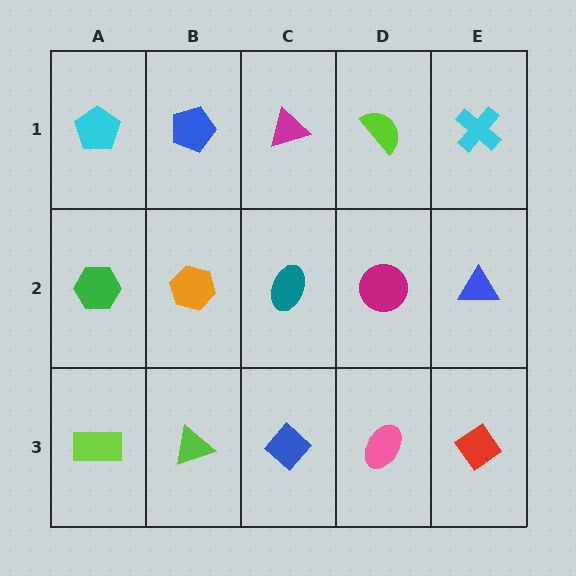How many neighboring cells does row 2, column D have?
4.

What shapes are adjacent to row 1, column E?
A blue triangle (row 2, column E), a lime semicircle (row 1, column D).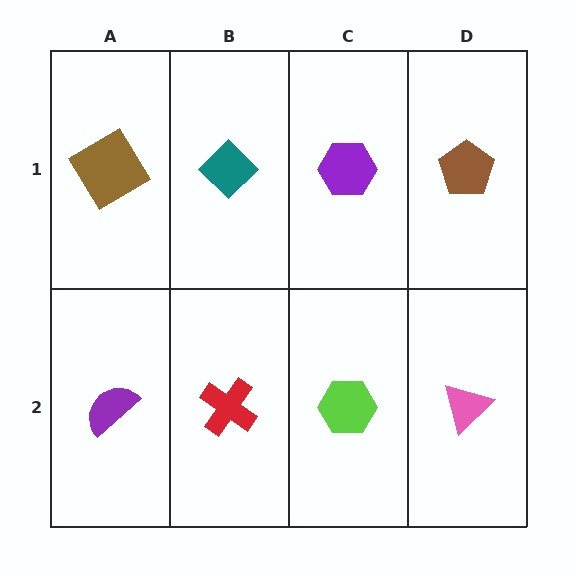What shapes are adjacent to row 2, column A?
A brown diamond (row 1, column A), a red cross (row 2, column B).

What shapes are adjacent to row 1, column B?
A red cross (row 2, column B), a brown diamond (row 1, column A), a purple hexagon (row 1, column C).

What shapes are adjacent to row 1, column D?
A pink triangle (row 2, column D), a purple hexagon (row 1, column C).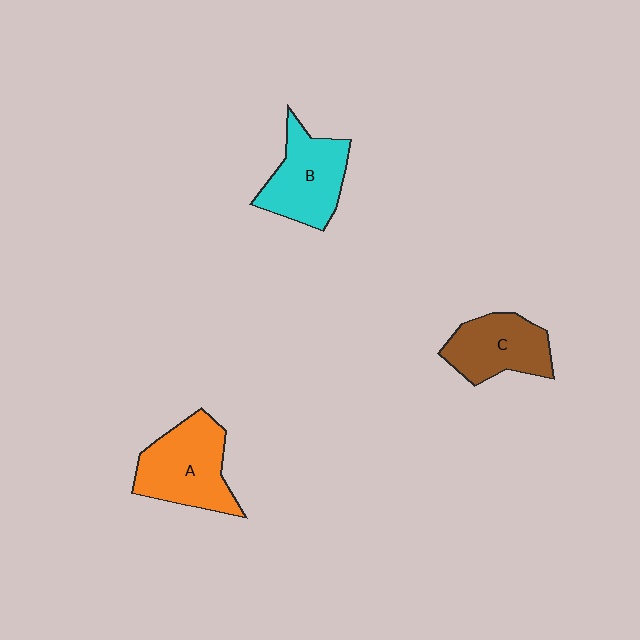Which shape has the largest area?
Shape A (orange).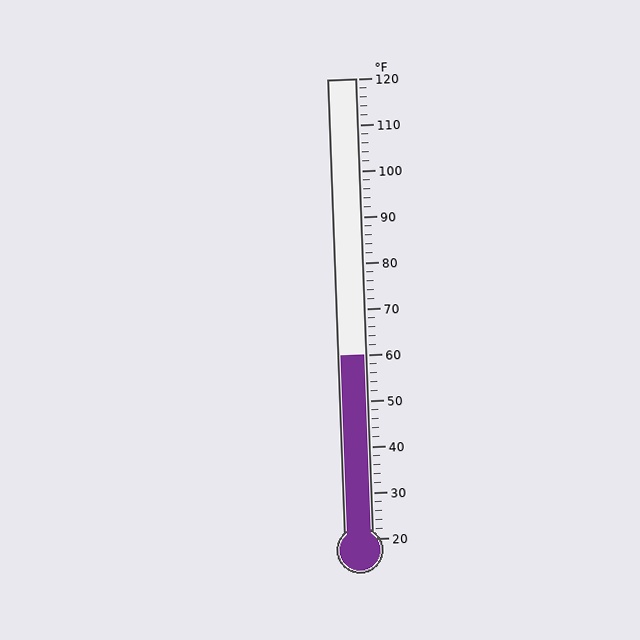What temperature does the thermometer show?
The thermometer shows approximately 60°F.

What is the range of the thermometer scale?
The thermometer scale ranges from 20°F to 120°F.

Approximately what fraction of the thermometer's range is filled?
The thermometer is filled to approximately 40% of its range.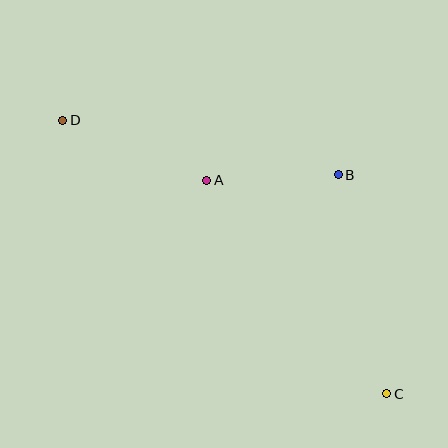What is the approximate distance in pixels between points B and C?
The distance between B and C is approximately 224 pixels.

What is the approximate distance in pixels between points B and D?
The distance between B and D is approximately 281 pixels.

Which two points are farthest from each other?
Points C and D are farthest from each other.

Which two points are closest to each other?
Points A and B are closest to each other.